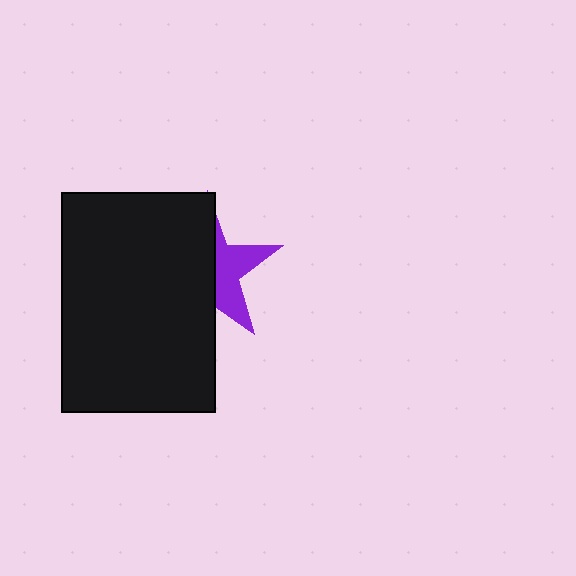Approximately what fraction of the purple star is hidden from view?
Roughly 60% of the purple star is hidden behind the black rectangle.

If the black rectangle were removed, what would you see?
You would see the complete purple star.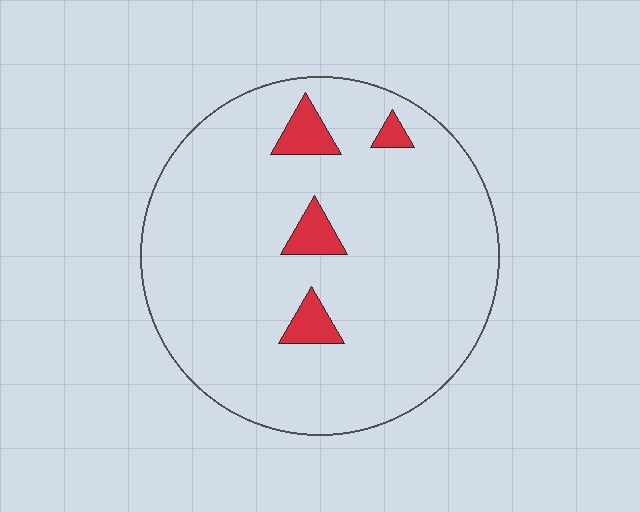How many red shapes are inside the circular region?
4.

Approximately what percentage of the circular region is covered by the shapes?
Approximately 5%.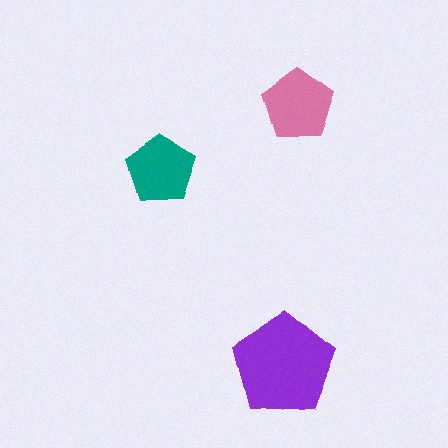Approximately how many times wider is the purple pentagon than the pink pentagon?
About 1.5 times wider.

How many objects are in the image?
There are 3 objects in the image.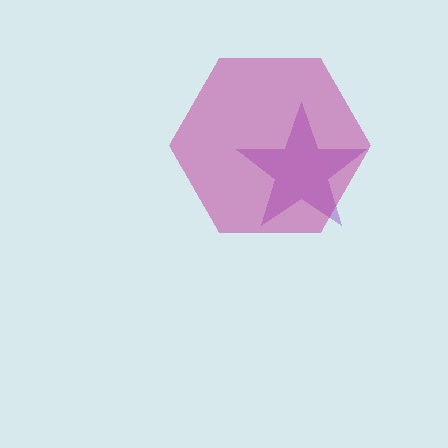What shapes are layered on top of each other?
The layered shapes are: a purple star, a magenta hexagon.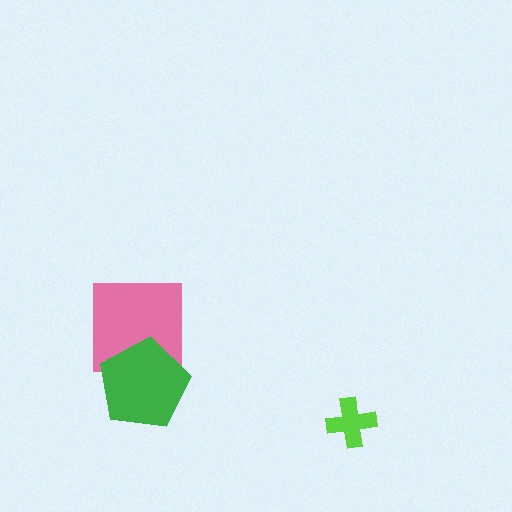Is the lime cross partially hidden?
No, no other shape covers it.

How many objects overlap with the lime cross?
0 objects overlap with the lime cross.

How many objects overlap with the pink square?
1 object overlaps with the pink square.